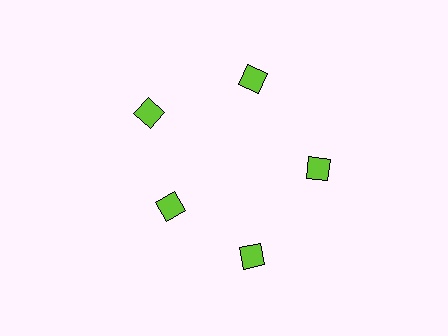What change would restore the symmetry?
The symmetry would be restored by moving it outward, back onto the ring so that all 5 diamonds sit at equal angles and equal distance from the center.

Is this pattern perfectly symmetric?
No. The 5 lime diamonds are arranged in a ring, but one element near the 8 o'clock position is pulled inward toward the center, breaking the 5-fold rotational symmetry.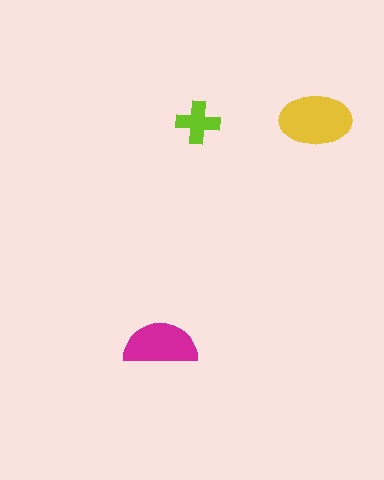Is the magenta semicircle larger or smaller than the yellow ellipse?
Smaller.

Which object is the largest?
The yellow ellipse.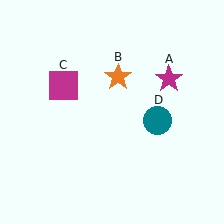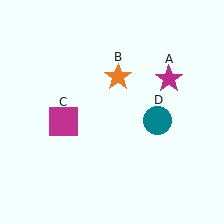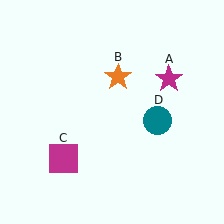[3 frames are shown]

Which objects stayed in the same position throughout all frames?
Magenta star (object A) and orange star (object B) and teal circle (object D) remained stationary.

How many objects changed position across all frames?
1 object changed position: magenta square (object C).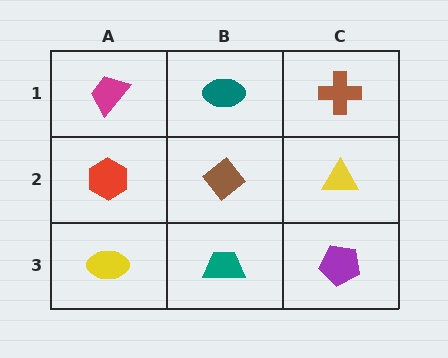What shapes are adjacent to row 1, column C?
A yellow triangle (row 2, column C), a teal ellipse (row 1, column B).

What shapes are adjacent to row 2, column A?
A magenta trapezoid (row 1, column A), a yellow ellipse (row 3, column A), a brown diamond (row 2, column B).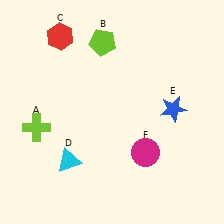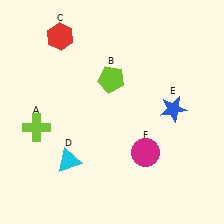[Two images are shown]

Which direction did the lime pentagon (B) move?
The lime pentagon (B) moved down.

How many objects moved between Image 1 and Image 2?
1 object moved between the two images.